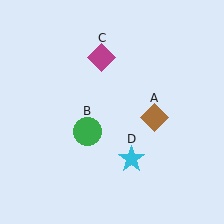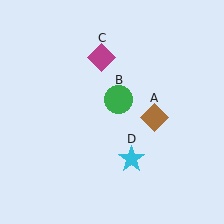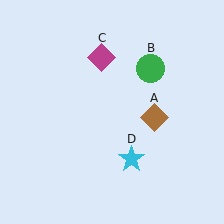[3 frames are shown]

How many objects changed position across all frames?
1 object changed position: green circle (object B).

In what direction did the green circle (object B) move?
The green circle (object B) moved up and to the right.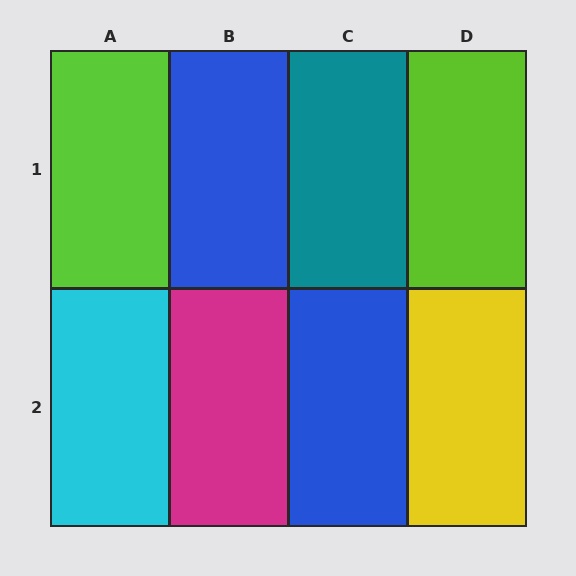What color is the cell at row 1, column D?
Lime.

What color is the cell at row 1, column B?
Blue.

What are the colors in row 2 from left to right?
Cyan, magenta, blue, yellow.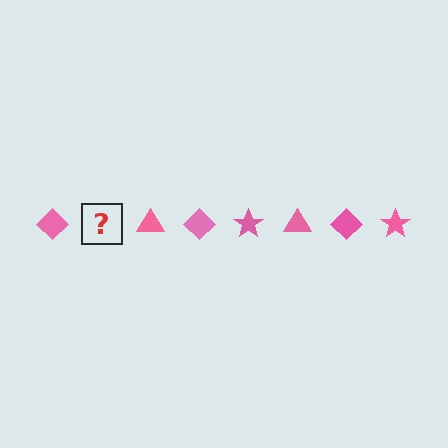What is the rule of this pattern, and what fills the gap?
The rule is that the pattern cycles through diamond, star, triangle shapes in pink. The gap should be filled with a pink star.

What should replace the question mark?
The question mark should be replaced with a pink star.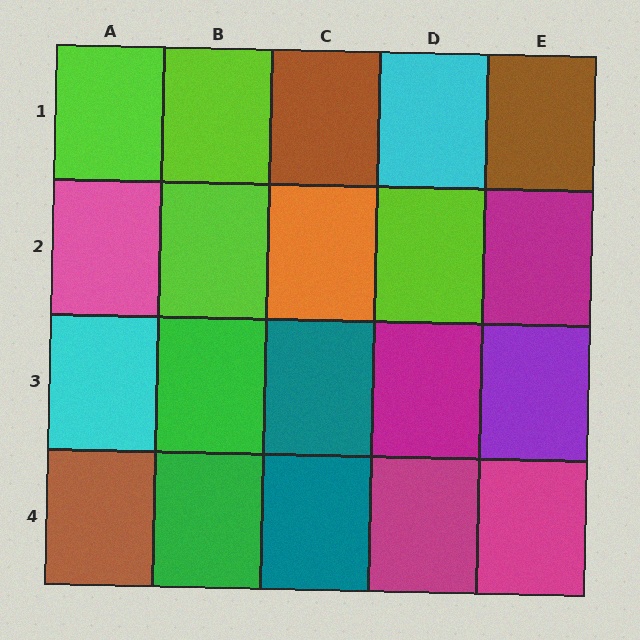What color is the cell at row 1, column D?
Cyan.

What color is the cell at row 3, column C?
Teal.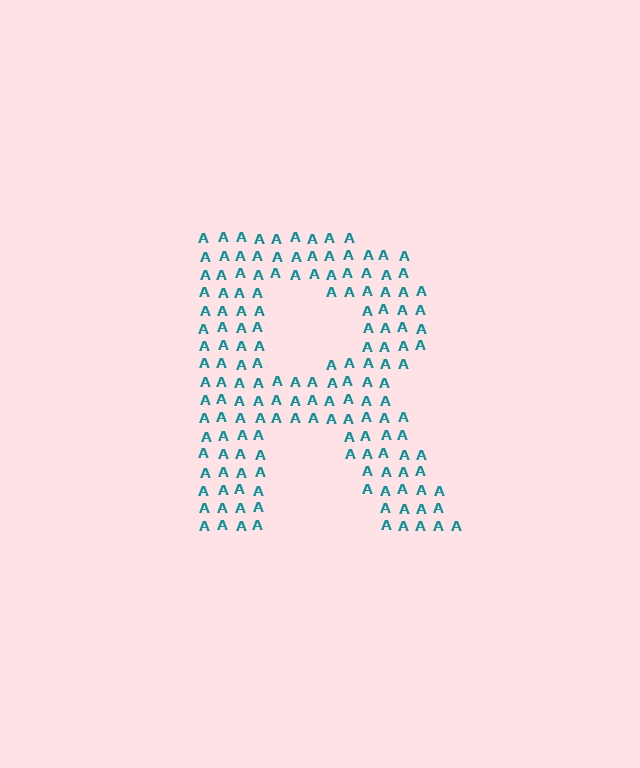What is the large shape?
The large shape is the letter R.